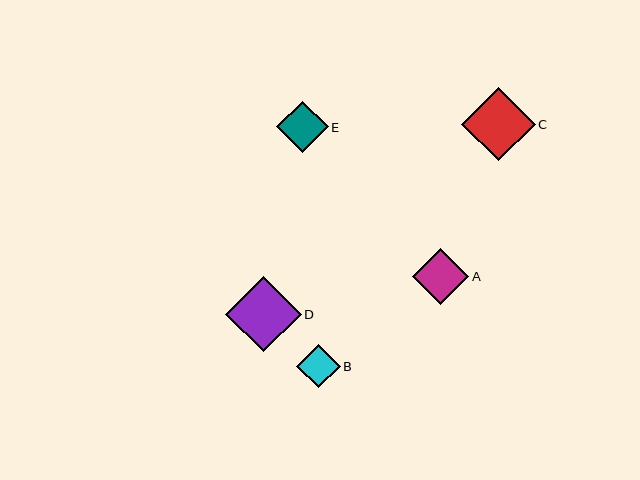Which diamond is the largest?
Diamond D is the largest with a size of approximately 75 pixels.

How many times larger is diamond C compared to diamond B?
Diamond C is approximately 1.7 times the size of diamond B.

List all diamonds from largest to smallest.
From largest to smallest: D, C, A, E, B.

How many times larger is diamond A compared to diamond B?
Diamond A is approximately 1.3 times the size of diamond B.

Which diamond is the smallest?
Diamond B is the smallest with a size of approximately 44 pixels.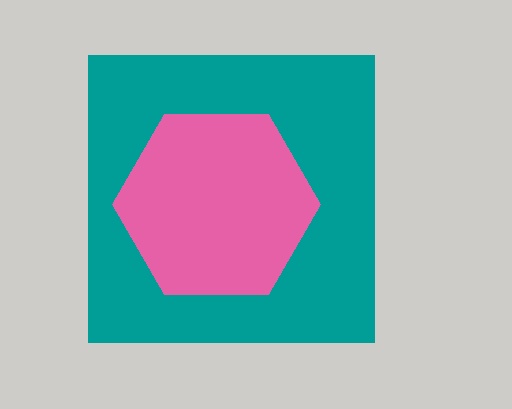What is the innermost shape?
The pink hexagon.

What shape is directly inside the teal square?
The pink hexagon.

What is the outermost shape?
The teal square.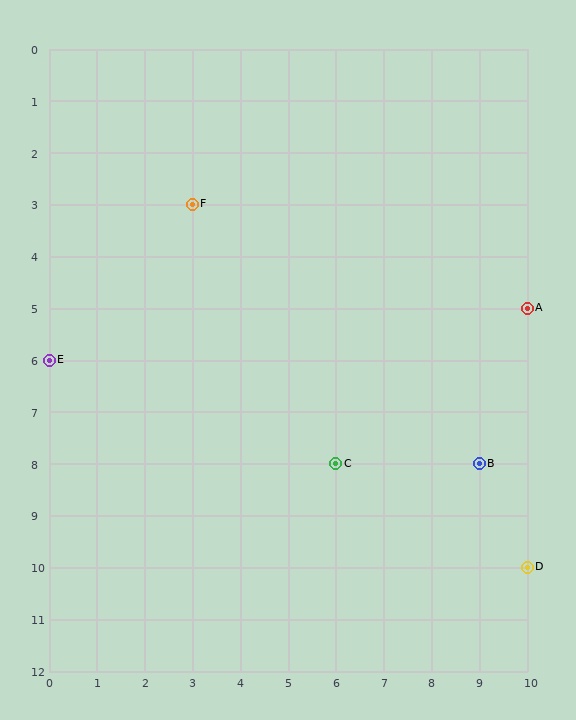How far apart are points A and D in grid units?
Points A and D are 5 rows apart.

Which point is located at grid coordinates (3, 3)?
Point F is at (3, 3).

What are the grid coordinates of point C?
Point C is at grid coordinates (6, 8).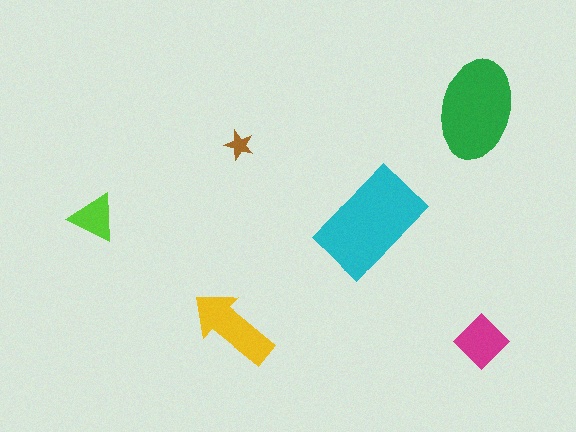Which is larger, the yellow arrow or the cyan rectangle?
The cyan rectangle.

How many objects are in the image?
There are 6 objects in the image.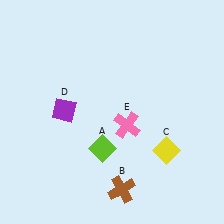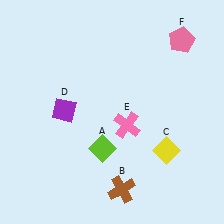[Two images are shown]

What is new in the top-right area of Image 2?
A pink pentagon (F) was added in the top-right area of Image 2.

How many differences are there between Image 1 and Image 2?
There is 1 difference between the two images.